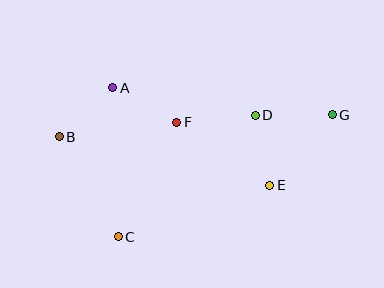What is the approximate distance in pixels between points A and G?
The distance between A and G is approximately 221 pixels.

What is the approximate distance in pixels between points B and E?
The distance between B and E is approximately 216 pixels.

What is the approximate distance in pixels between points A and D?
The distance between A and D is approximately 145 pixels.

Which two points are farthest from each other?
Points B and G are farthest from each other.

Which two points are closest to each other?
Points D and E are closest to each other.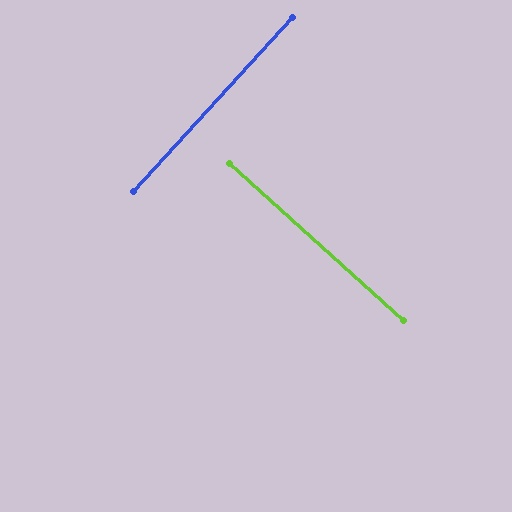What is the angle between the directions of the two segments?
Approximately 90 degrees.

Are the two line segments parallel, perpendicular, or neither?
Perpendicular — they meet at approximately 90°.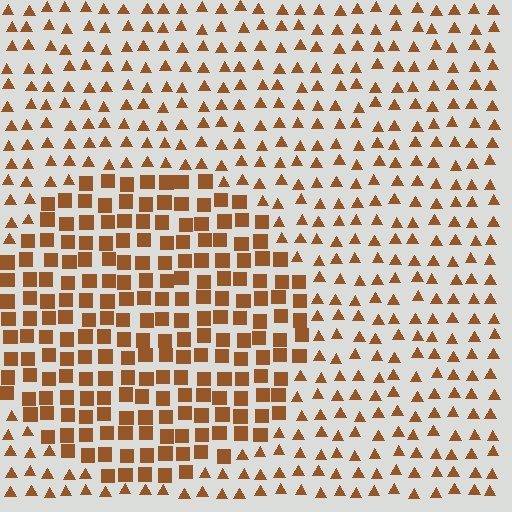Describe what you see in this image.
The image is filled with small brown elements arranged in a uniform grid. A circle-shaped region contains squares, while the surrounding area contains triangles. The boundary is defined purely by the change in element shape.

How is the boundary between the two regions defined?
The boundary is defined by a change in element shape: squares inside vs. triangles outside. All elements share the same color and spacing.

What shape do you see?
I see a circle.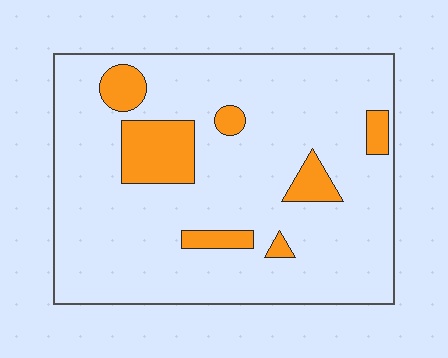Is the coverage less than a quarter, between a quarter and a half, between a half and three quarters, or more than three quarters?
Less than a quarter.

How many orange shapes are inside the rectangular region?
7.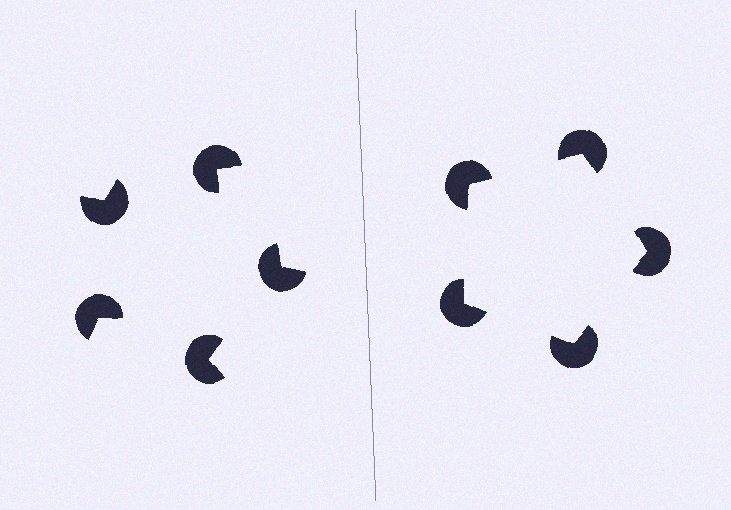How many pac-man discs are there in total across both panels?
10 — 5 on each side.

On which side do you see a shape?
An illusory pentagon appears on the right side. On the left side the wedge cuts are rotated, so no coherent shape forms.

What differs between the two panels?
The pac-man discs are positioned identically on both sides; only the wedge orientations differ. On the right they align to a pentagon; on the left they are misaligned.